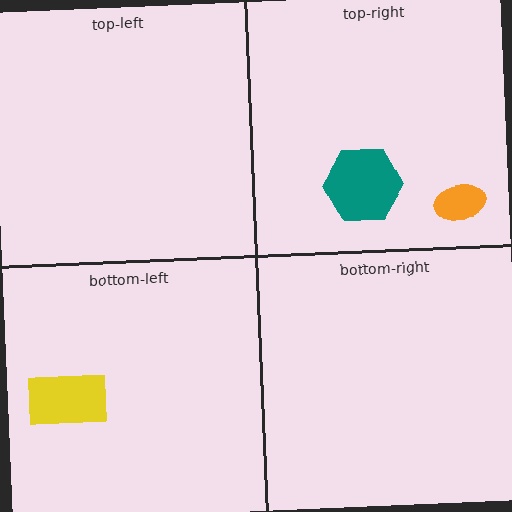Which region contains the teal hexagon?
The top-right region.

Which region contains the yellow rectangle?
The bottom-left region.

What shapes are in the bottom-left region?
The yellow rectangle.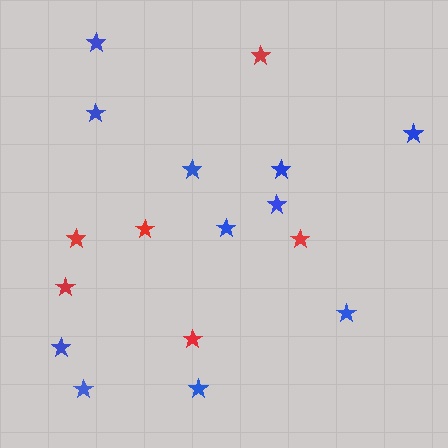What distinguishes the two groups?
There are 2 groups: one group of blue stars (11) and one group of red stars (6).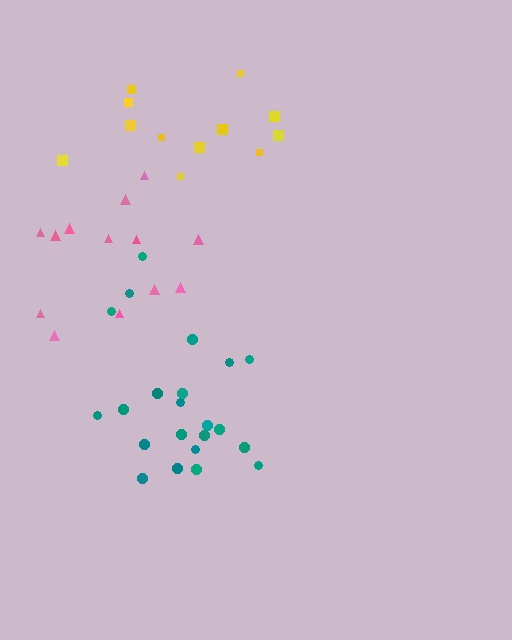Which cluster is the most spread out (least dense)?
Pink.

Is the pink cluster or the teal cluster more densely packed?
Teal.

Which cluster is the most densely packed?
Teal.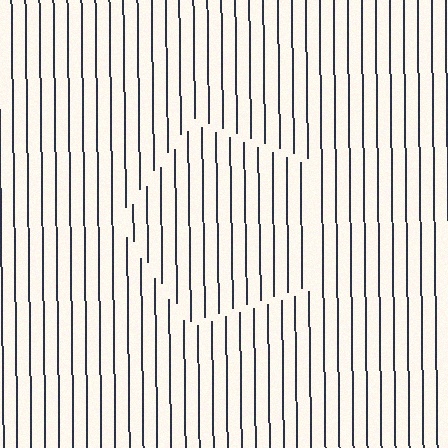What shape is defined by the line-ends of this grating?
An illusory pentagon. The interior of the shape contains the same grating, shifted by half a period — the contour is defined by the phase discontinuity where line-ends from the inner and outer gratings abut.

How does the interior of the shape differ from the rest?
The interior of the shape contains the same grating, shifted by half a period — the contour is defined by the phase discontinuity where line-ends from the inner and outer gratings abut.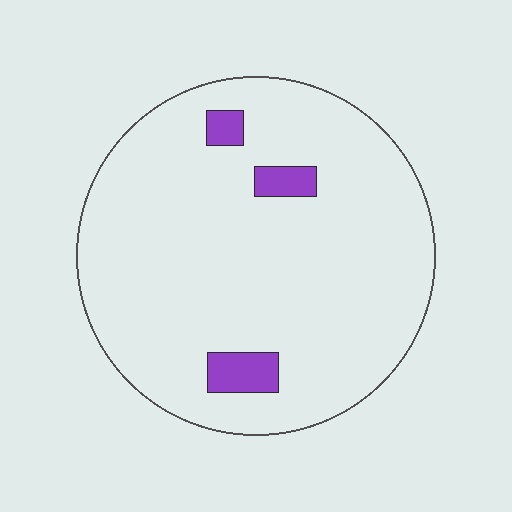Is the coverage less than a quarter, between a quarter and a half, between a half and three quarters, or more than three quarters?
Less than a quarter.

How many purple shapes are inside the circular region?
3.